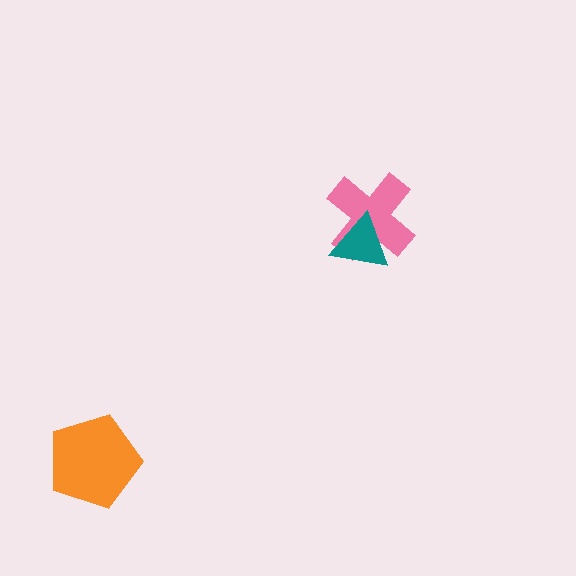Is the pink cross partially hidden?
Yes, it is partially covered by another shape.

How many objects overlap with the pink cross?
1 object overlaps with the pink cross.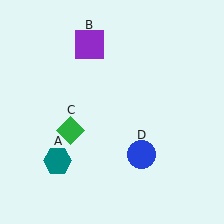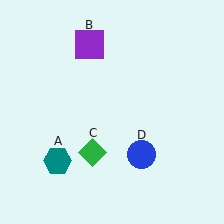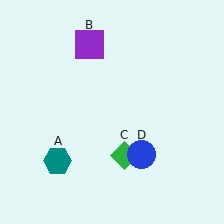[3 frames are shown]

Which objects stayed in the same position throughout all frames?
Teal hexagon (object A) and purple square (object B) and blue circle (object D) remained stationary.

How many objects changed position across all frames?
1 object changed position: green diamond (object C).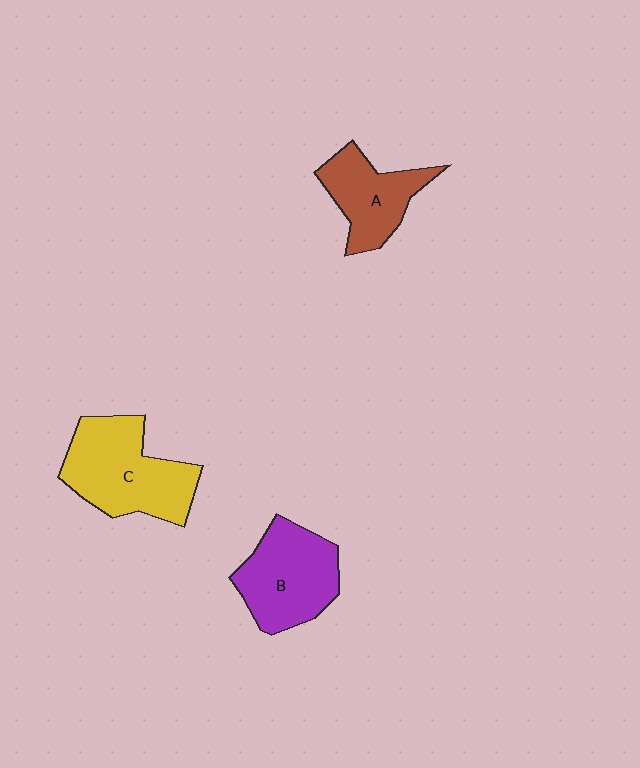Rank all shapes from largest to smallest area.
From largest to smallest: C (yellow), B (purple), A (brown).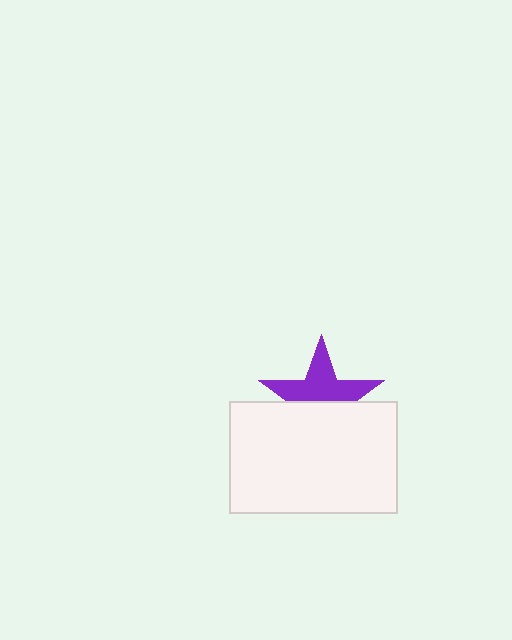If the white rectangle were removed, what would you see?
You would see the complete purple star.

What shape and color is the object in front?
The object in front is a white rectangle.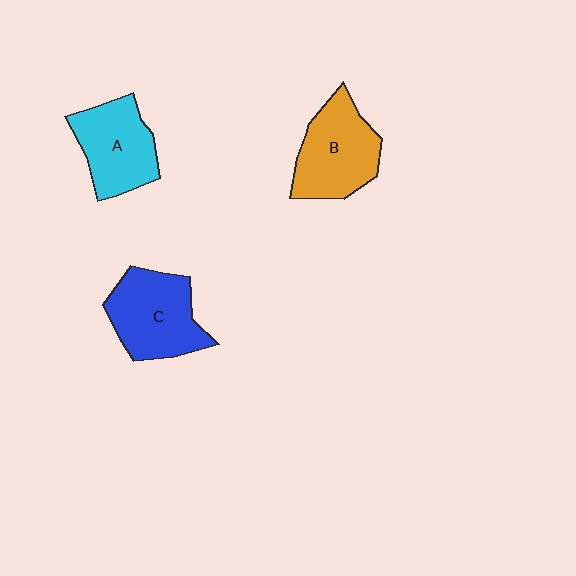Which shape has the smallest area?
Shape A (cyan).